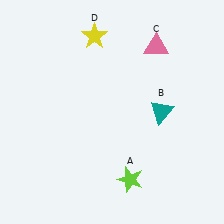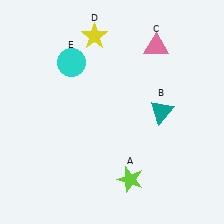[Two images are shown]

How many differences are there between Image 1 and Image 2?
There is 1 difference between the two images.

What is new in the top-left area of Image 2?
A cyan circle (E) was added in the top-left area of Image 2.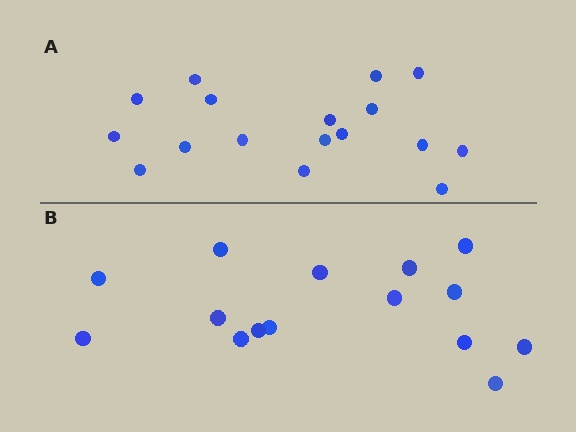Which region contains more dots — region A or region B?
Region A (the top region) has more dots.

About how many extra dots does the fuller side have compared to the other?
Region A has just a few more — roughly 2 or 3 more dots than region B.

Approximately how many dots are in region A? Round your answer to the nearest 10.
About 20 dots. (The exact count is 17, which rounds to 20.)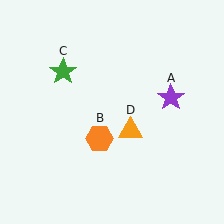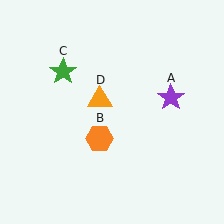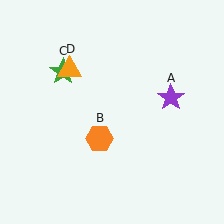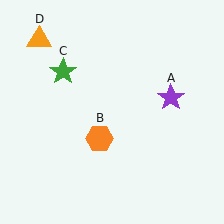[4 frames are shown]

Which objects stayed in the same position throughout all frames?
Purple star (object A) and orange hexagon (object B) and green star (object C) remained stationary.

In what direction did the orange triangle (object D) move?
The orange triangle (object D) moved up and to the left.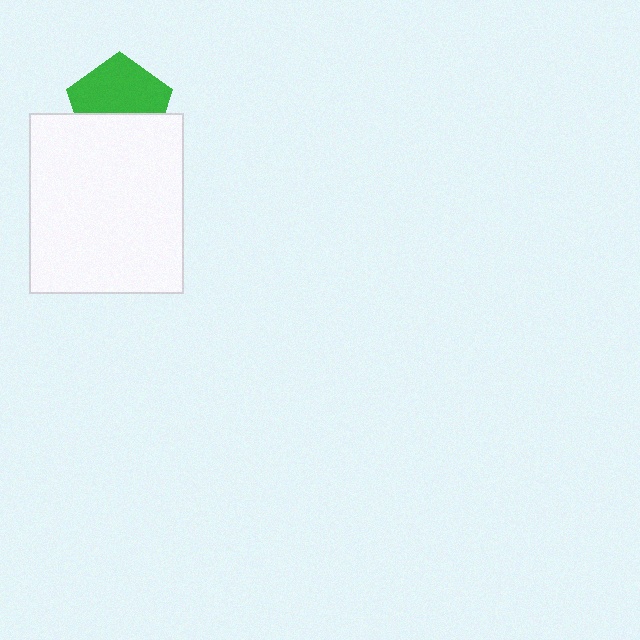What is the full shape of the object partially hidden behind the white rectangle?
The partially hidden object is a green pentagon.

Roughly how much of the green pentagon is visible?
About half of it is visible (roughly 60%).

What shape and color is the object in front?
The object in front is a white rectangle.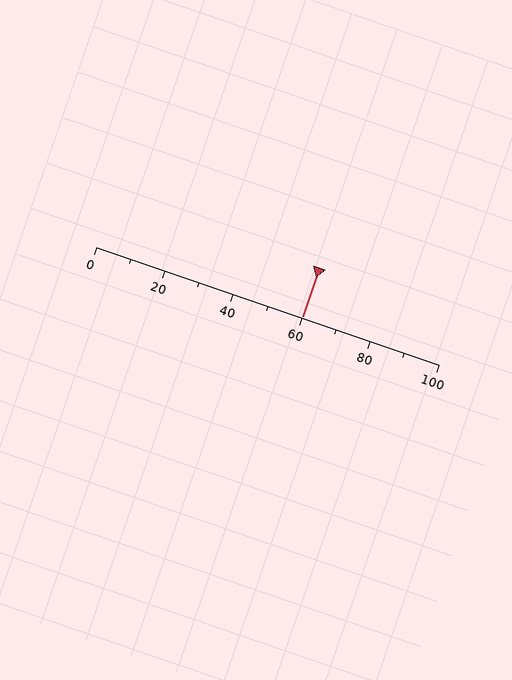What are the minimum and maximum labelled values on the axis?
The axis runs from 0 to 100.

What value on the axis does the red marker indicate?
The marker indicates approximately 60.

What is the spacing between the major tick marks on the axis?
The major ticks are spaced 20 apart.